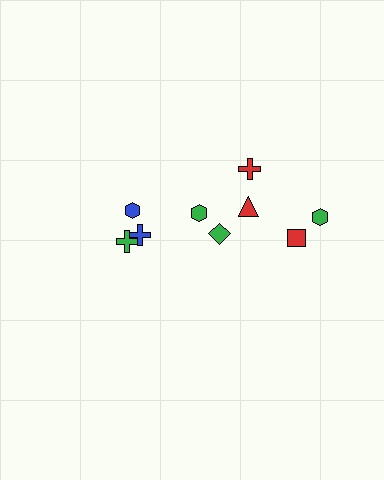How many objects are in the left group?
There are 3 objects.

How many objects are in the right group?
There are 6 objects.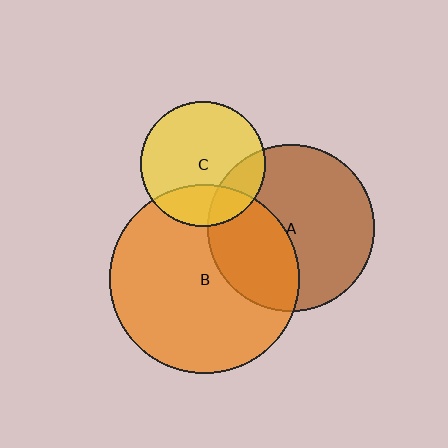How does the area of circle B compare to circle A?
Approximately 1.3 times.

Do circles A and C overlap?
Yes.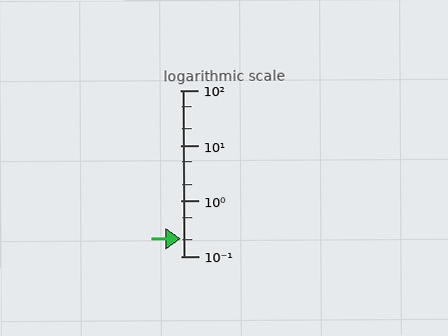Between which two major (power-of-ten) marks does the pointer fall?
The pointer is between 0.1 and 1.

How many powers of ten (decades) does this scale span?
The scale spans 3 decades, from 0.1 to 100.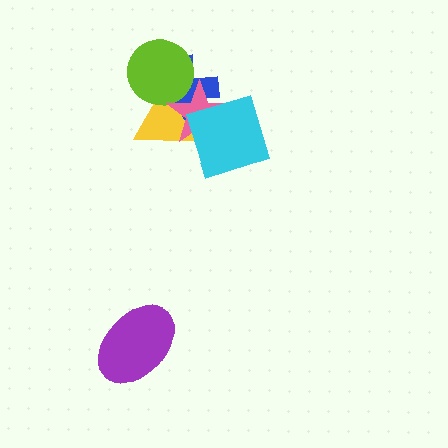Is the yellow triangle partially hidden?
Yes, it is partially covered by another shape.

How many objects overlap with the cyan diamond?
3 objects overlap with the cyan diamond.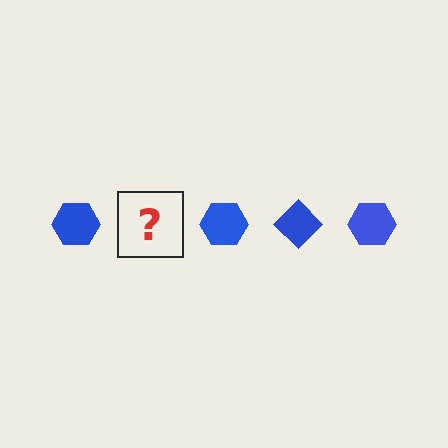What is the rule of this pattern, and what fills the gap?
The rule is that the pattern cycles through hexagon, diamond shapes in blue. The gap should be filled with a blue diamond.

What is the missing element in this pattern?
The missing element is a blue diamond.